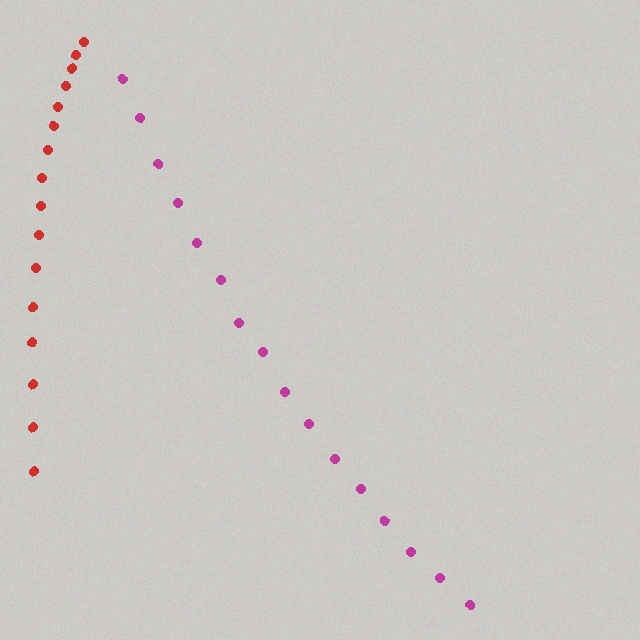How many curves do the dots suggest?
There are 2 distinct paths.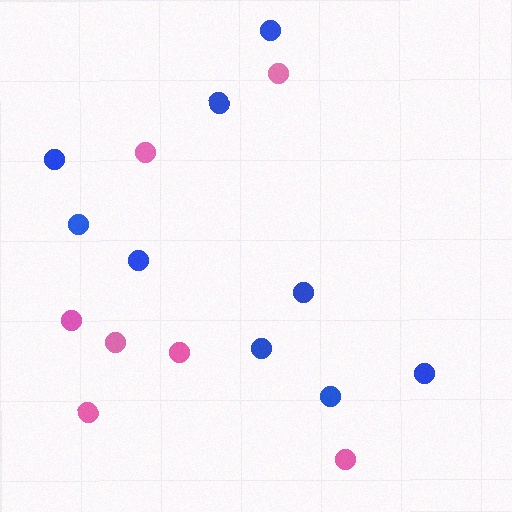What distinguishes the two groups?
There are 2 groups: one group of pink circles (7) and one group of blue circles (9).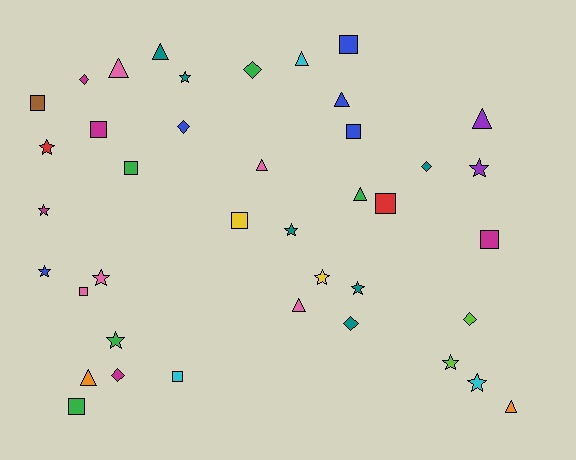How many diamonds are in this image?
There are 7 diamonds.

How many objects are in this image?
There are 40 objects.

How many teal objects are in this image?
There are 6 teal objects.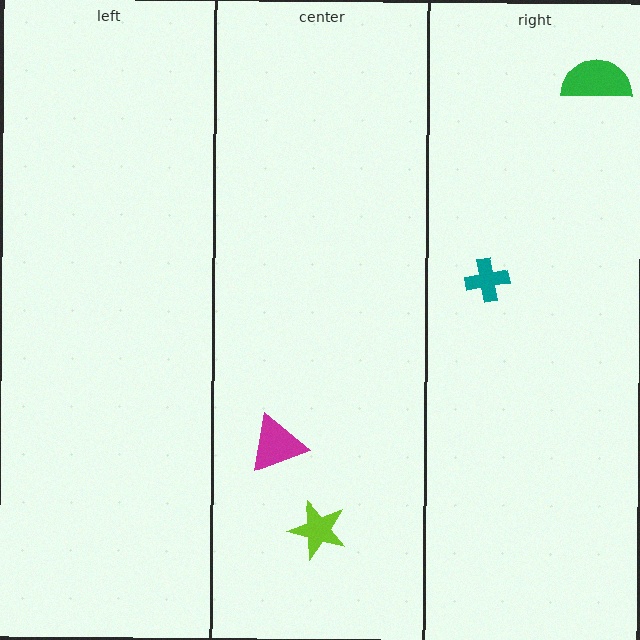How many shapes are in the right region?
2.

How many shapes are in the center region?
2.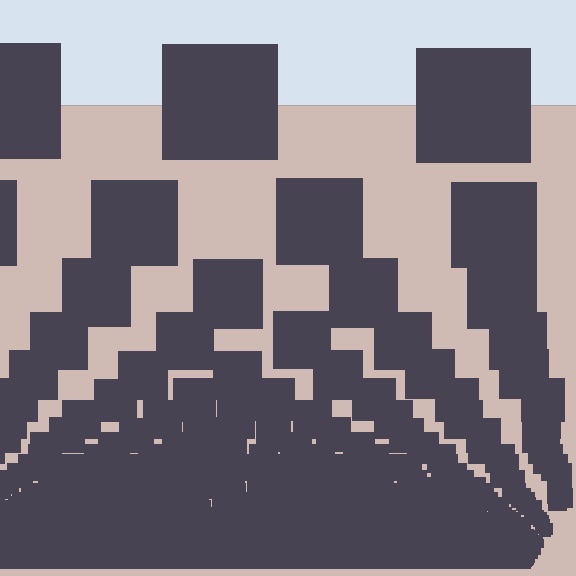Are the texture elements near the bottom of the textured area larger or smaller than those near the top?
Smaller. The gradient is inverted — elements near the bottom are smaller and denser.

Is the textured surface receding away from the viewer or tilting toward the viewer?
The surface appears to tilt toward the viewer. Texture elements get larger and sparser toward the top.